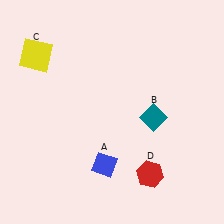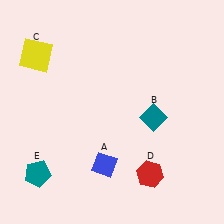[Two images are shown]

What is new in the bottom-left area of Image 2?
A teal pentagon (E) was added in the bottom-left area of Image 2.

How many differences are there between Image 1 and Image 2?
There is 1 difference between the two images.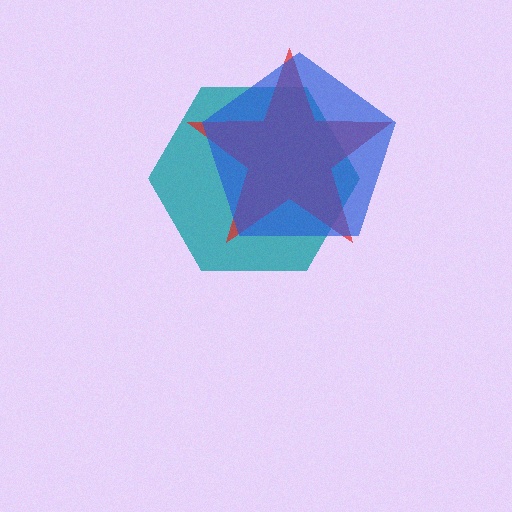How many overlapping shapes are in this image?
There are 3 overlapping shapes in the image.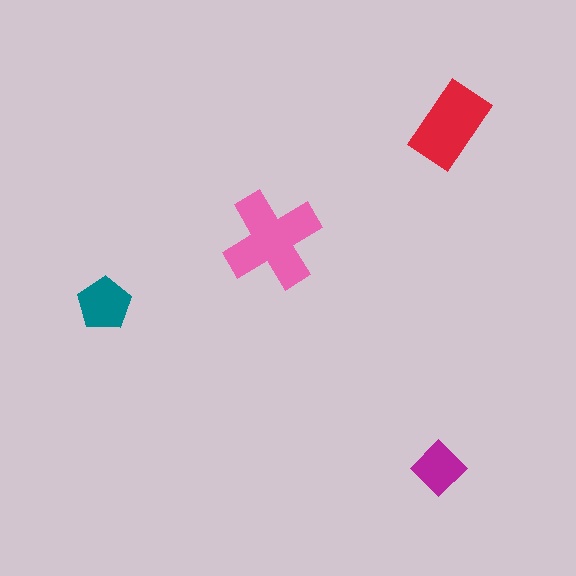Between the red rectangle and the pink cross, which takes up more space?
The pink cross.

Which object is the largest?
The pink cross.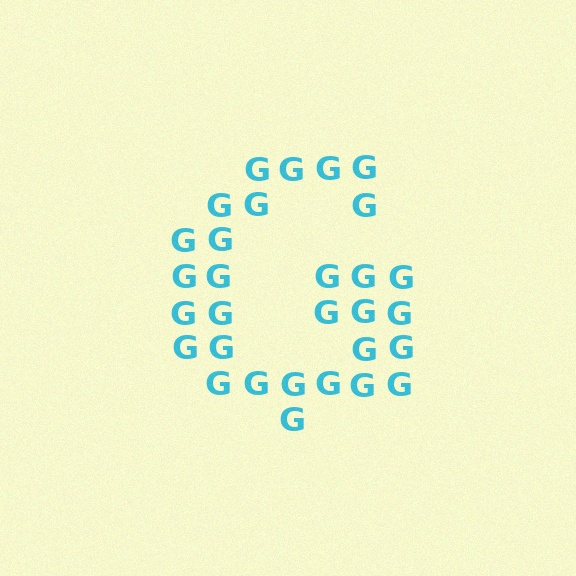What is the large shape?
The large shape is the letter G.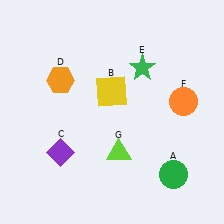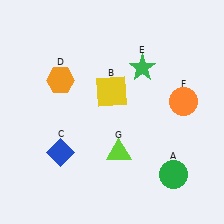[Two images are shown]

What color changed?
The diamond (C) changed from purple in Image 1 to blue in Image 2.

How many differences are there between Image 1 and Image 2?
There is 1 difference between the two images.